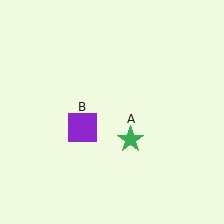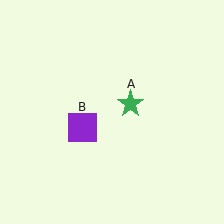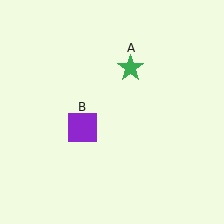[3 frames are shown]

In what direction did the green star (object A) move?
The green star (object A) moved up.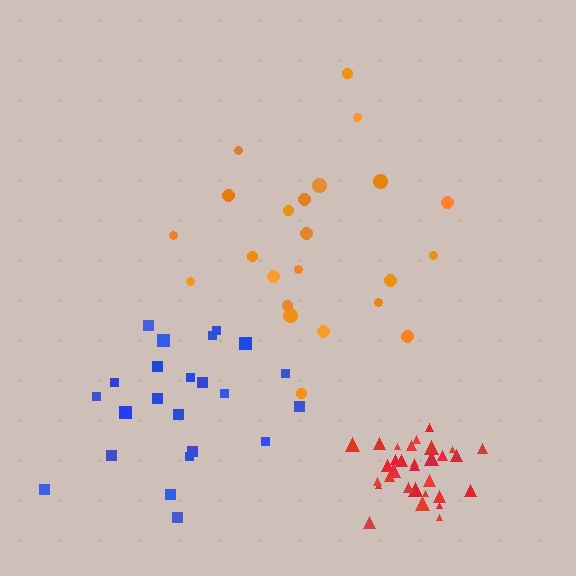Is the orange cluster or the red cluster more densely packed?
Red.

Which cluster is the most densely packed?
Red.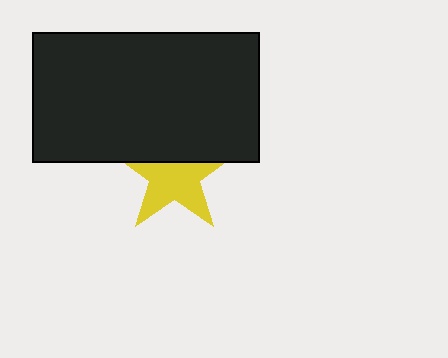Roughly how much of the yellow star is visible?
About half of it is visible (roughly 63%).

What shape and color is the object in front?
The object in front is a black rectangle.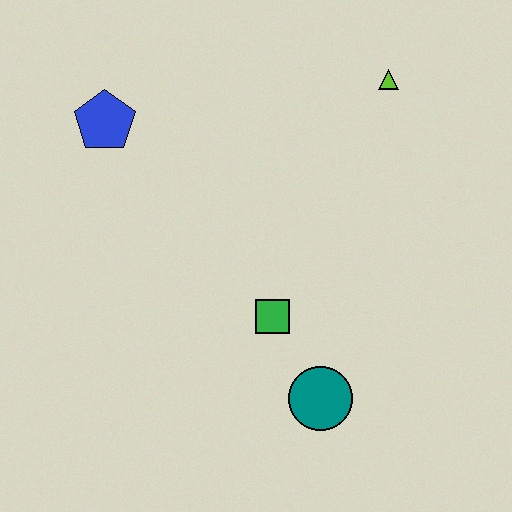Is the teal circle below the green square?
Yes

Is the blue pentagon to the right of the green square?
No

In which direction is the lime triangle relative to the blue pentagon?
The lime triangle is to the right of the blue pentagon.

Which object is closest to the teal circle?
The green square is closest to the teal circle.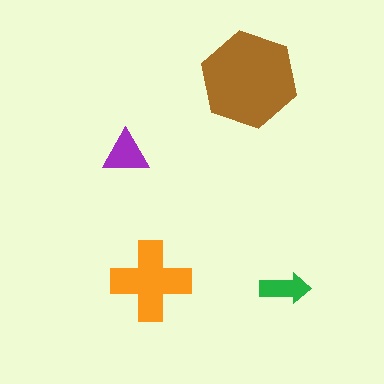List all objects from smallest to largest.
The green arrow, the purple triangle, the orange cross, the brown hexagon.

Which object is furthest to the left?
The purple triangle is leftmost.